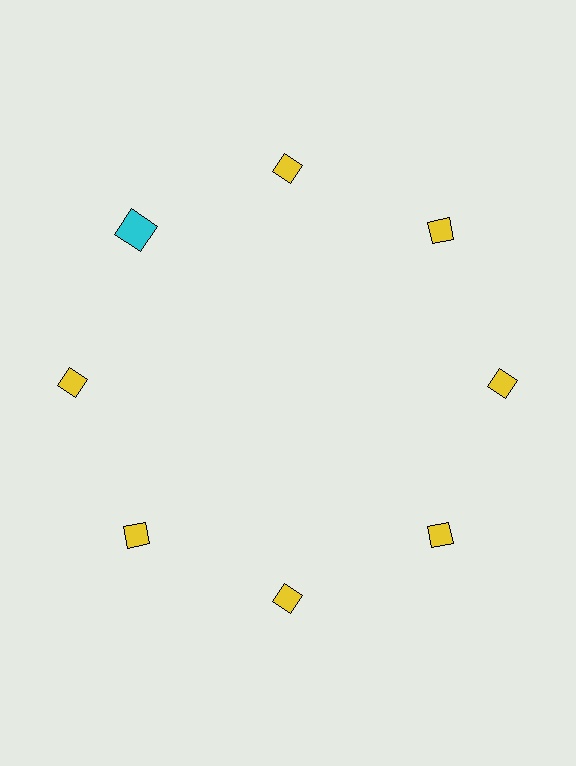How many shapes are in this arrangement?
There are 8 shapes arranged in a ring pattern.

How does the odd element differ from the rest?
It differs in both color (cyan instead of yellow) and shape (square instead of diamond).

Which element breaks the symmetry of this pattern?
The cyan square at roughly the 10 o'clock position breaks the symmetry. All other shapes are yellow diamonds.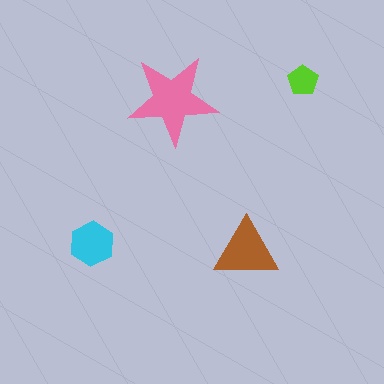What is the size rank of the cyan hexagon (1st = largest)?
3rd.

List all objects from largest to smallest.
The pink star, the brown triangle, the cyan hexagon, the lime pentagon.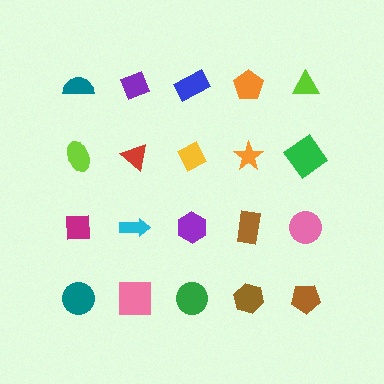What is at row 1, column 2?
A purple diamond.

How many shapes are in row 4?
5 shapes.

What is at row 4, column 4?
A brown hexagon.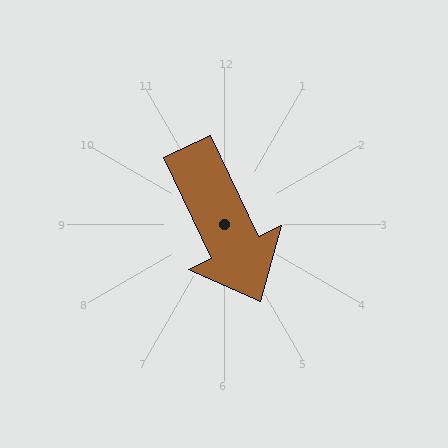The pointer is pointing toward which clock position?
Roughly 5 o'clock.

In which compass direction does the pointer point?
Southeast.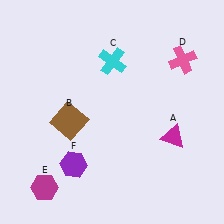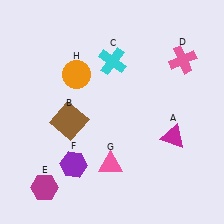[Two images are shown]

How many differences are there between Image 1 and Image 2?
There are 2 differences between the two images.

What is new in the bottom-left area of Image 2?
A pink triangle (G) was added in the bottom-left area of Image 2.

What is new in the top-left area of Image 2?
An orange circle (H) was added in the top-left area of Image 2.